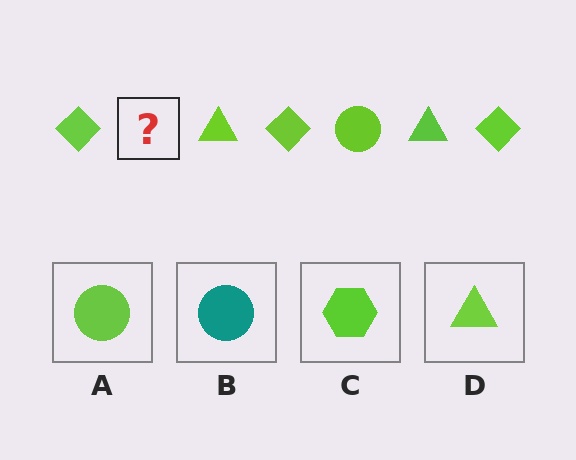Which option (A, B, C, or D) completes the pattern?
A.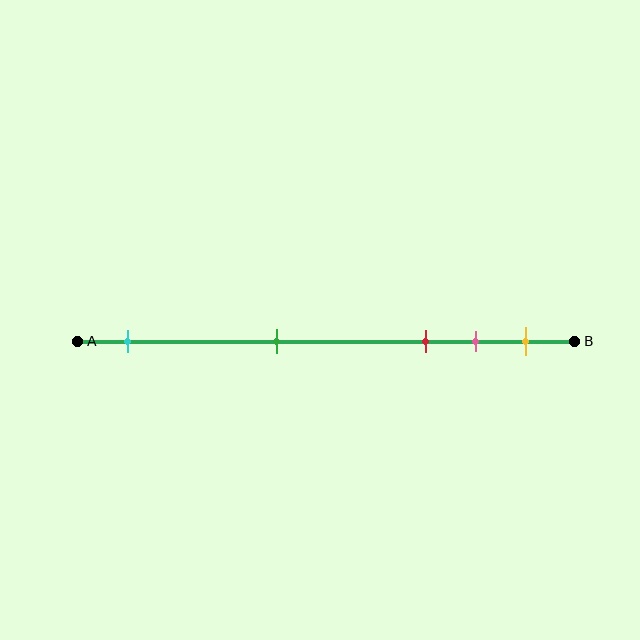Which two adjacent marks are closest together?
The pink and yellow marks are the closest adjacent pair.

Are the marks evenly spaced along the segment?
No, the marks are not evenly spaced.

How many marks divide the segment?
There are 5 marks dividing the segment.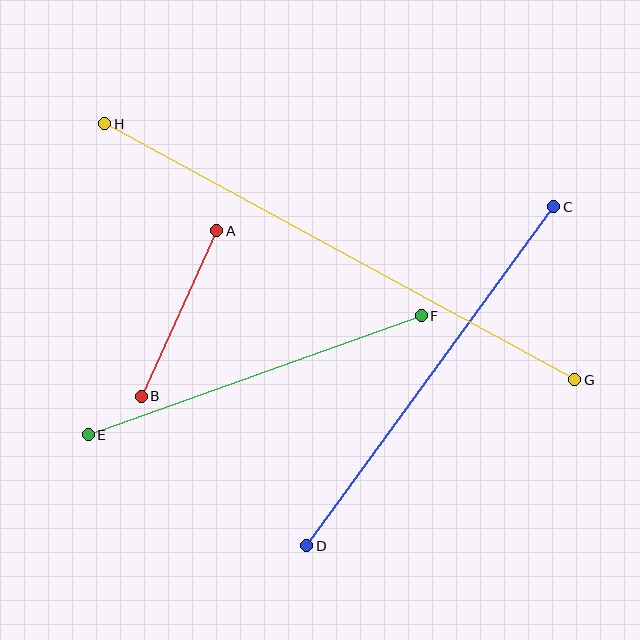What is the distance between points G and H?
The distance is approximately 535 pixels.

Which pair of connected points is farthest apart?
Points G and H are farthest apart.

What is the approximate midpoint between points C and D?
The midpoint is at approximately (430, 376) pixels.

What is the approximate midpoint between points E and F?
The midpoint is at approximately (255, 375) pixels.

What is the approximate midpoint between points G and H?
The midpoint is at approximately (340, 252) pixels.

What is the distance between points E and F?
The distance is approximately 354 pixels.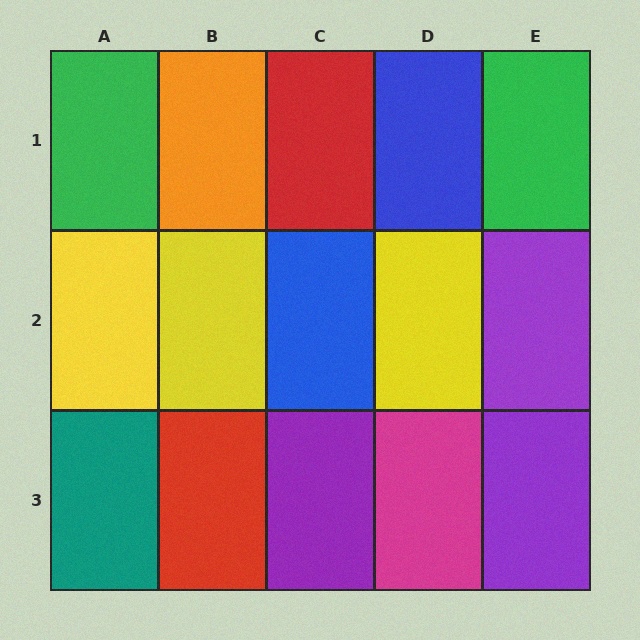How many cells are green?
2 cells are green.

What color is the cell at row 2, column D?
Yellow.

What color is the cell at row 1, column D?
Blue.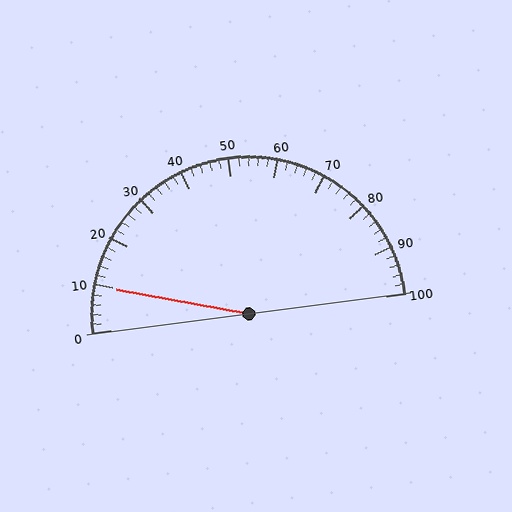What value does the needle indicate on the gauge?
The needle indicates approximately 10.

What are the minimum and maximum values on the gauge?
The gauge ranges from 0 to 100.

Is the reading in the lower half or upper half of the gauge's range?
The reading is in the lower half of the range (0 to 100).